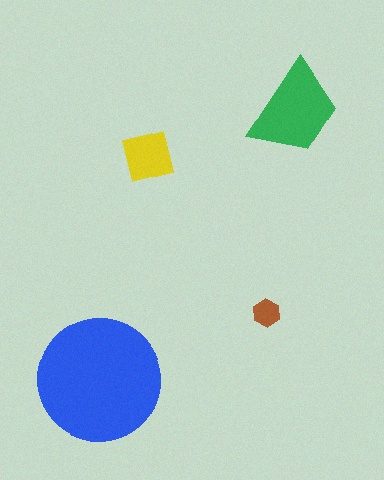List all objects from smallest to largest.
The brown hexagon, the yellow square, the green trapezoid, the blue circle.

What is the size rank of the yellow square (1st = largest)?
3rd.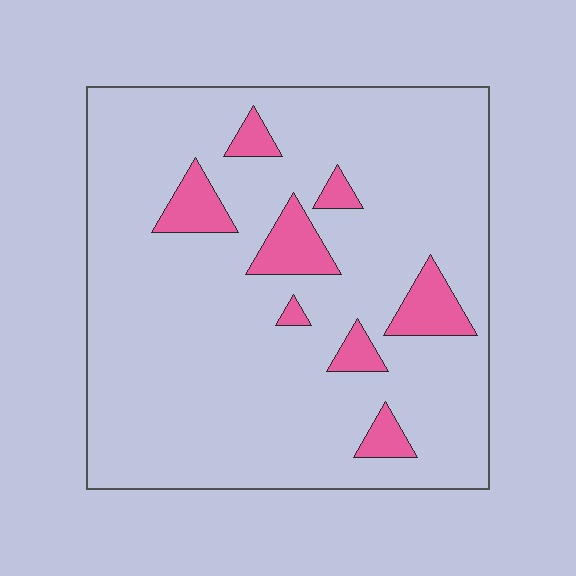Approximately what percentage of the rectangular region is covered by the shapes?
Approximately 10%.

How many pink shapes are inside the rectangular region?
8.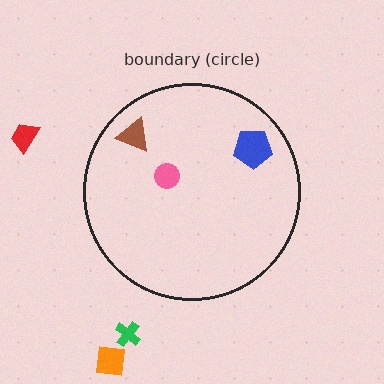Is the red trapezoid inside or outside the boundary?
Outside.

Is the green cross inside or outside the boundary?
Outside.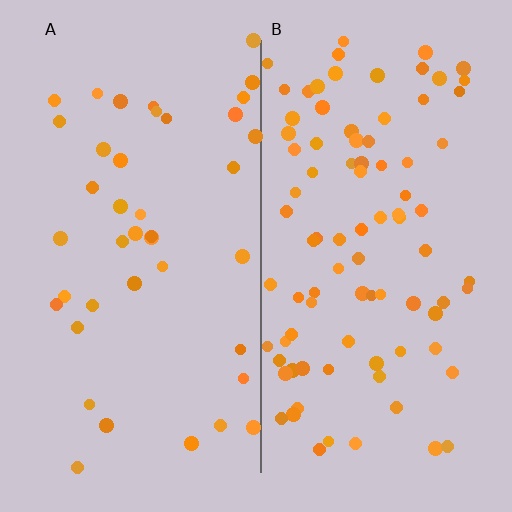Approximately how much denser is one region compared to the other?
Approximately 2.2× — region B over region A.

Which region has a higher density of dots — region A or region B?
B (the right).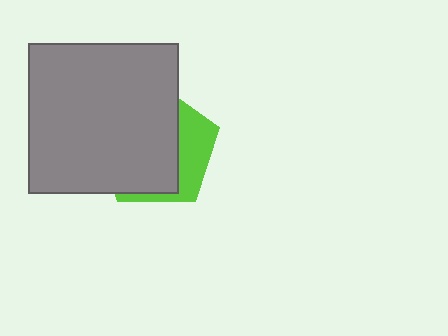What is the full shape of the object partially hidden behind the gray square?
The partially hidden object is a lime pentagon.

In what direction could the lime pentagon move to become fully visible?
The lime pentagon could move right. That would shift it out from behind the gray square entirely.